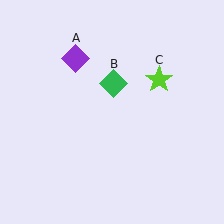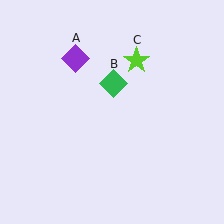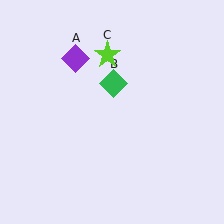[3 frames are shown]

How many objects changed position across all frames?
1 object changed position: lime star (object C).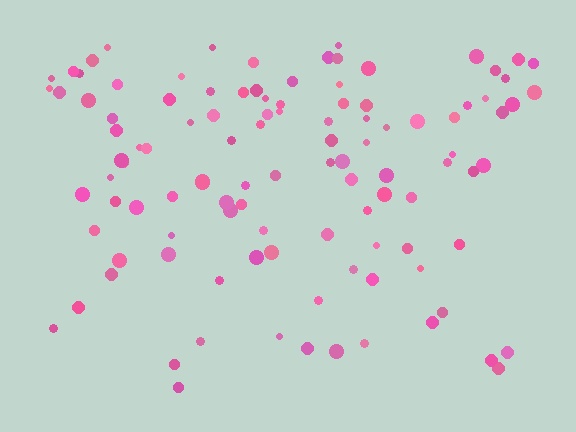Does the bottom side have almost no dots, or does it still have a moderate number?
Still a moderate number, just noticeably fewer than the top.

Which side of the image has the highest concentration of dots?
The top.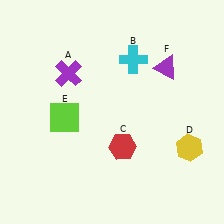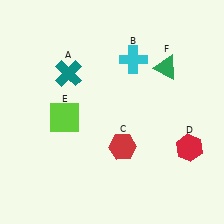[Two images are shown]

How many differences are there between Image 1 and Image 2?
There are 3 differences between the two images.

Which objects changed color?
A changed from purple to teal. D changed from yellow to red. F changed from purple to green.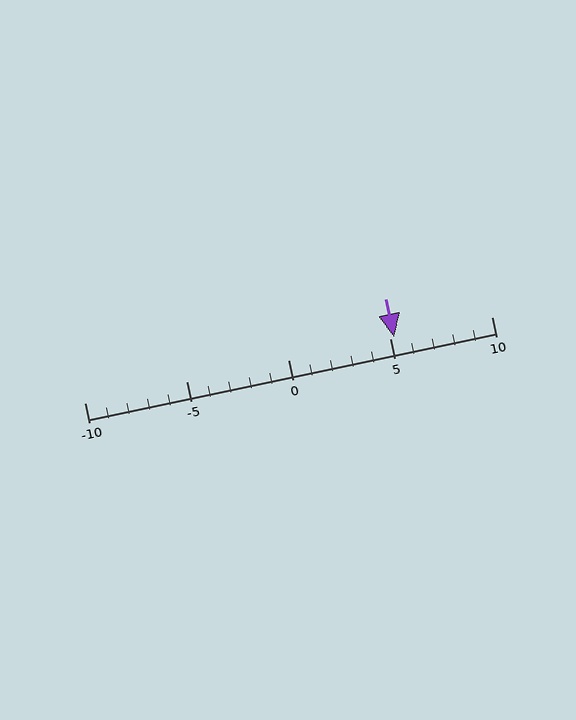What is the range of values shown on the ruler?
The ruler shows values from -10 to 10.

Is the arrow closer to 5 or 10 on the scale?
The arrow is closer to 5.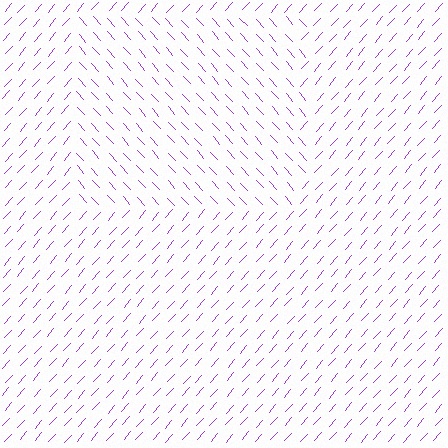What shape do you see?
I see a rectangle.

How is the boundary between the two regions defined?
The boundary is defined purely by a change in line orientation (approximately 83 degrees difference). All lines are the same color and thickness.